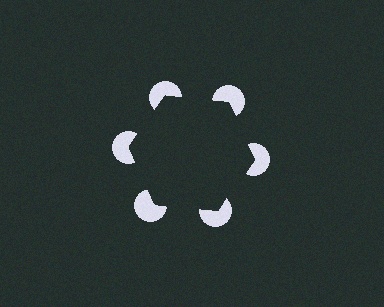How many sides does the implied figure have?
6 sides.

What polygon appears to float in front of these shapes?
An illusory hexagon — its edges are inferred from the aligned wedge cuts in the pac-man discs, not physically drawn.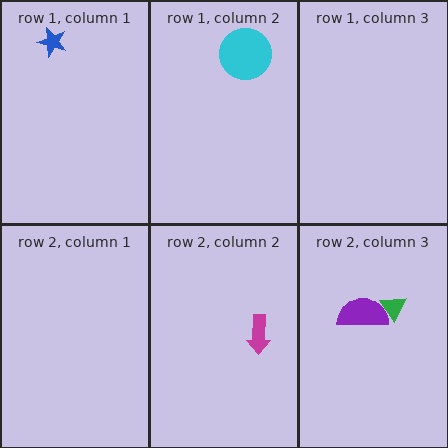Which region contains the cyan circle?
The row 1, column 2 region.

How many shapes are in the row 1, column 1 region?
1.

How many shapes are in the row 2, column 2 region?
1.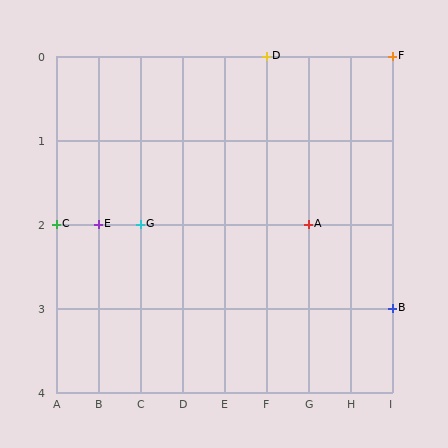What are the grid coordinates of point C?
Point C is at grid coordinates (A, 2).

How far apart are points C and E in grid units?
Points C and E are 1 column apart.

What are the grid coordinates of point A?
Point A is at grid coordinates (G, 2).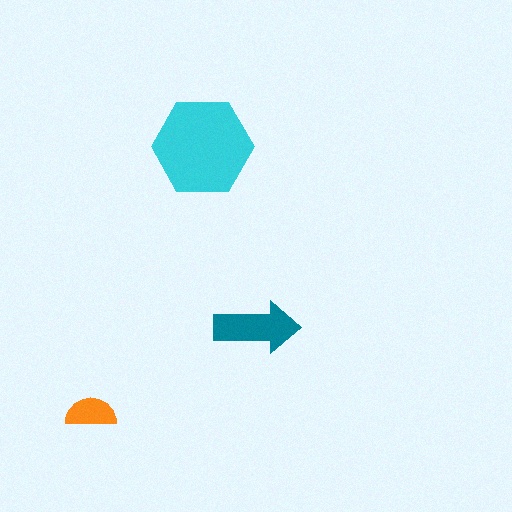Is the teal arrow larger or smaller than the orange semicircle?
Larger.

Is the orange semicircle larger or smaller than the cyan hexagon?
Smaller.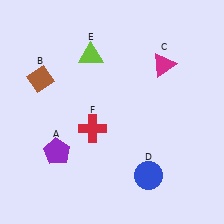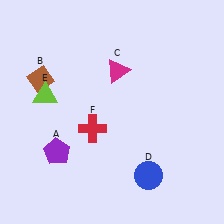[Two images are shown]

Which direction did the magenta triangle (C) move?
The magenta triangle (C) moved left.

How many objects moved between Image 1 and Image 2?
2 objects moved between the two images.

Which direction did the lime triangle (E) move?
The lime triangle (E) moved left.